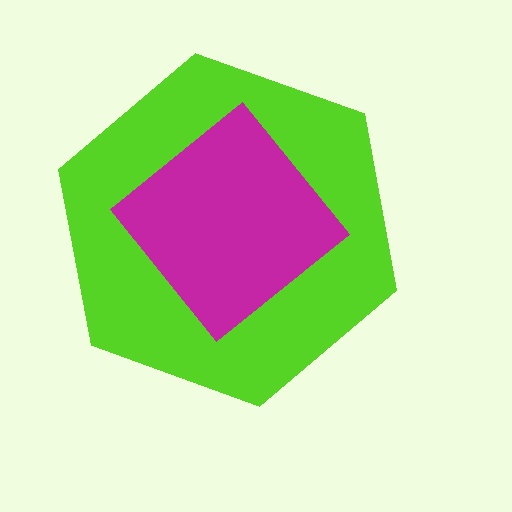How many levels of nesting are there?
2.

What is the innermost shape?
The magenta diamond.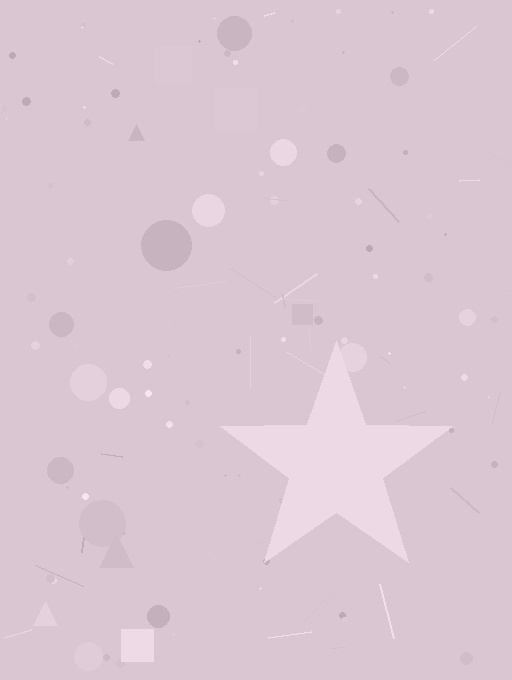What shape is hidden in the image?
A star is hidden in the image.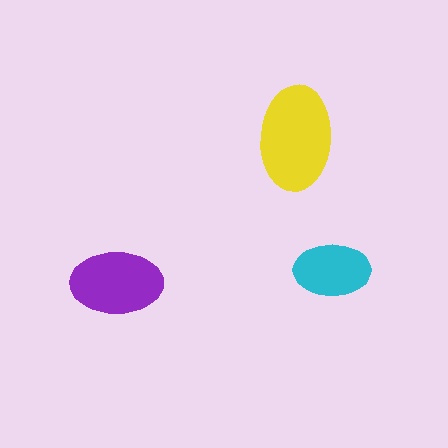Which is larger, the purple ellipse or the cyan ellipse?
The purple one.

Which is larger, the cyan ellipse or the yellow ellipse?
The yellow one.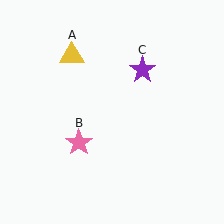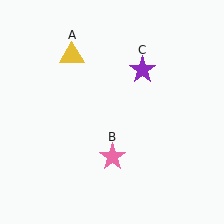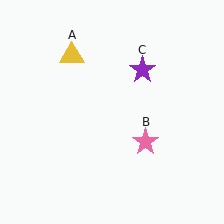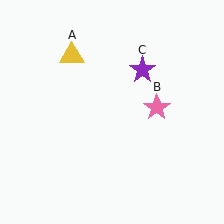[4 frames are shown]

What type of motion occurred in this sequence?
The pink star (object B) rotated counterclockwise around the center of the scene.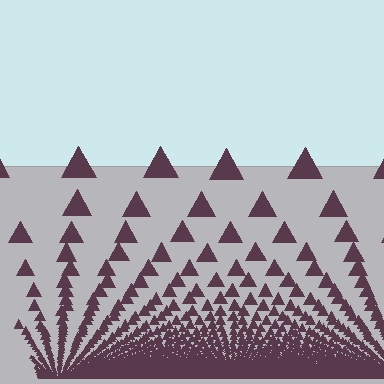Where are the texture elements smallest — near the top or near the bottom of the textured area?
Near the bottom.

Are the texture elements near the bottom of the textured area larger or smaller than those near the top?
Smaller. The gradient is inverted — elements near the bottom are smaller and denser.